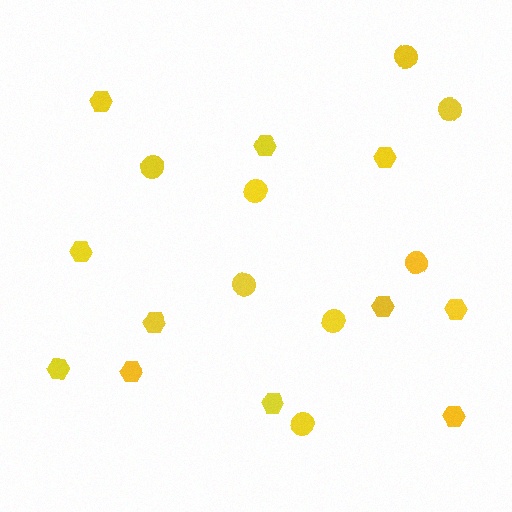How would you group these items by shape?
There are 2 groups: one group of circles (8) and one group of hexagons (11).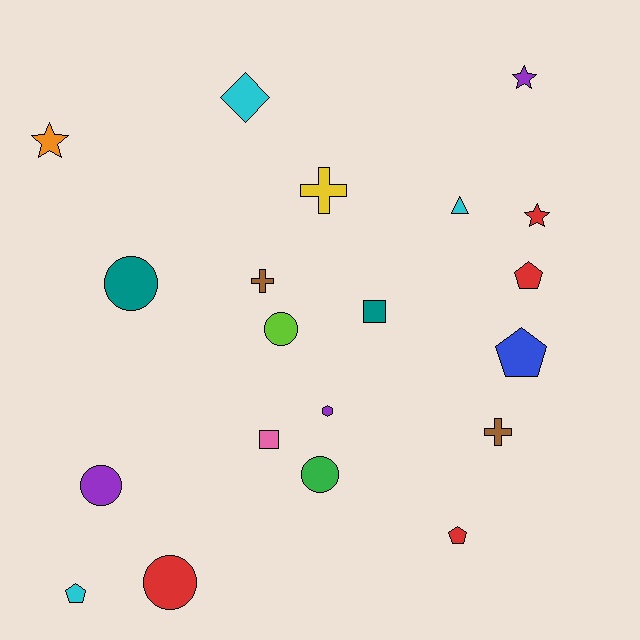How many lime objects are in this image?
There is 1 lime object.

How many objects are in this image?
There are 20 objects.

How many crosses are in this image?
There are 3 crosses.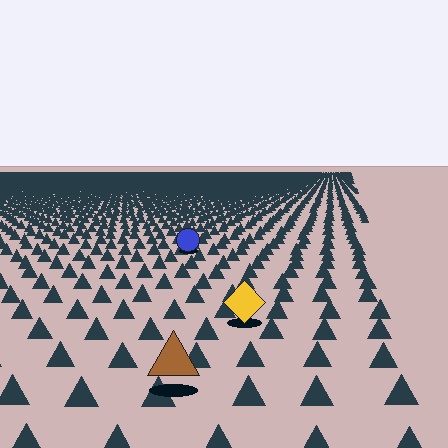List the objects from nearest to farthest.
From nearest to farthest: the brown triangle, the yellow diamond, the blue circle.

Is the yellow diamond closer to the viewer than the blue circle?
Yes. The yellow diamond is closer — you can tell from the texture gradient: the ground texture is coarser near it.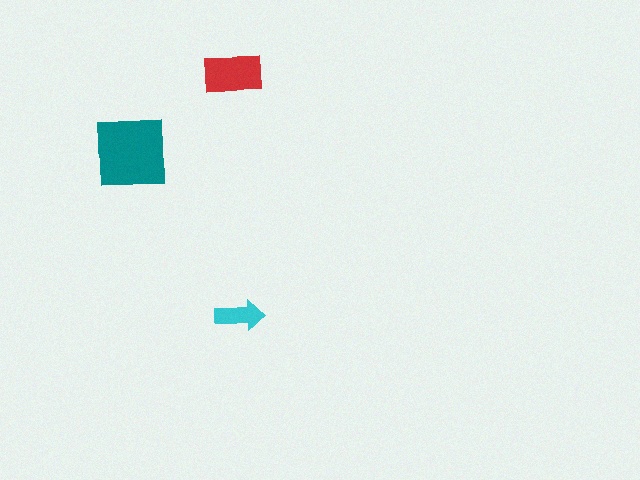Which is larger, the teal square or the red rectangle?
The teal square.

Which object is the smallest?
The cyan arrow.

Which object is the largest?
The teal square.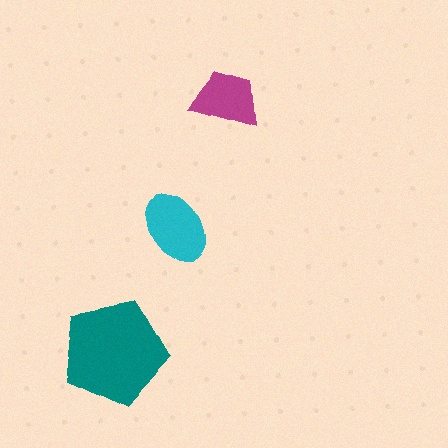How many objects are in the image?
There are 3 objects in the image.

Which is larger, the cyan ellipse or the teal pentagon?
The teal pentagon.